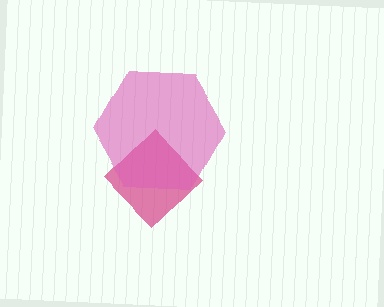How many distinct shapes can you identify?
There are 2 distinct shapes: a magenta diamond, a pink hexagon.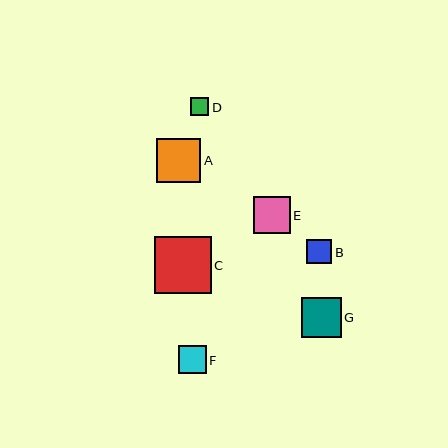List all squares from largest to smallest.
From largest to smallest: C, A, G, E, F, B, D.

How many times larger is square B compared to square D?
Square B is approximately 1.4 times the size of square D.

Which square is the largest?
Square C is the largest with a size of approximately 56 pixels.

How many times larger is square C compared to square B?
Square C is approximately 2.3 times the size of square B.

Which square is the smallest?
Square D is the smallest with a size of approximately 18 pixels.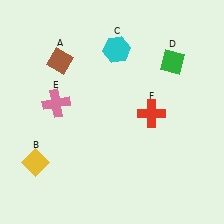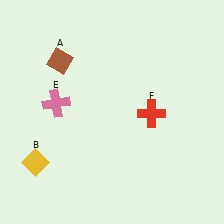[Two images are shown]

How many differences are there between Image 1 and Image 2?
There are 2 differences between the two images.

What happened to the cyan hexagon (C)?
The cyan hexagon (C) was removed in Image 2. It was in the top-right area of Image 1.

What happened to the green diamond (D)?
The green diamond (D) was removed in Image 2. It was in the top-right area of Image 1.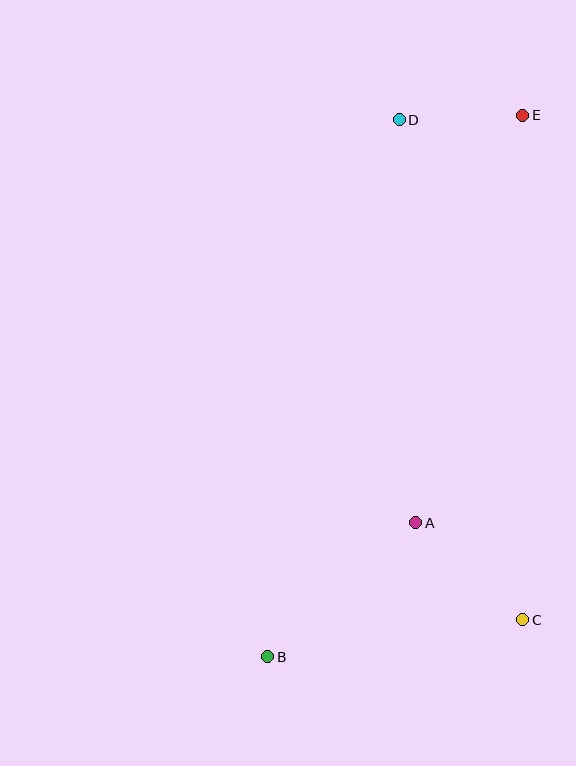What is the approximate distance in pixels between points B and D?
The distance between B and D is approximately 553 pixels.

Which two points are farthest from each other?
Points B and E are farthest from each other.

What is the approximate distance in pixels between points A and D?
The distance between A and D is approximately 403 pixels.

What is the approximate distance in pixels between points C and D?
The distance between C and D is approximately 515 pixels.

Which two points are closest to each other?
Points D and E are closest to each other.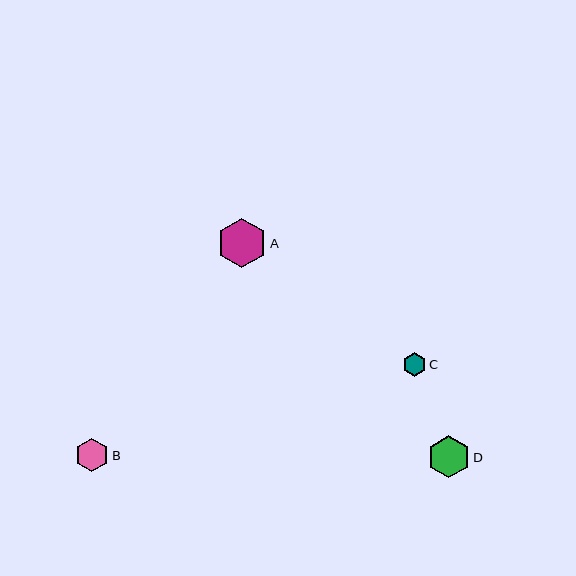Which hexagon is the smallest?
Hexagon C is the smallest with a size of approximately 24 pixels.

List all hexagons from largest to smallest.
From largest to smallest: A, D, B, C.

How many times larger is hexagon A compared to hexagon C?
Hexagon A is approximately 2.1 times the size of hexagon C.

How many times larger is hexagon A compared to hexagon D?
Hexagon A is approximately 1.2 times the size of hexagon D.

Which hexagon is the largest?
Hexagon A is the largest with a size of approximately 50 pixels.